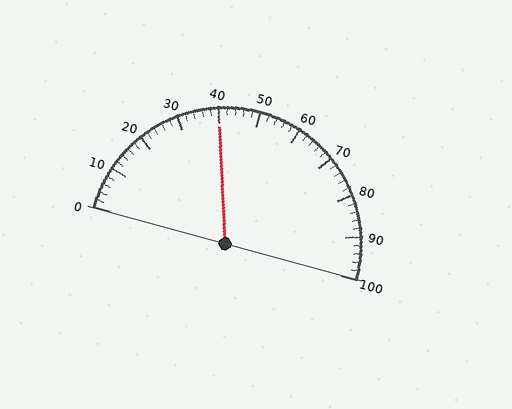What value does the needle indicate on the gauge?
The needle indicates approximately 40.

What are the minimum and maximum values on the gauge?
The gauge ranges from 0 to 100.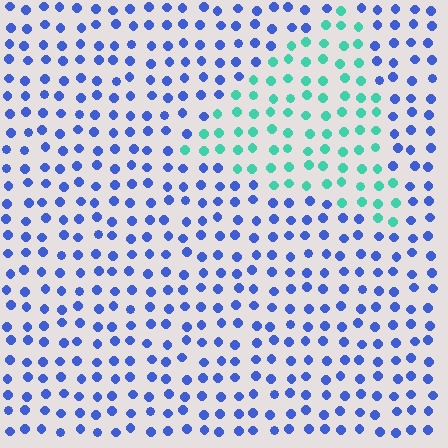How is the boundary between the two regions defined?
The boundary is defined purely by a slight shift in hue (about 64 degrees). Spacing, size, and orientation are identical on both sides.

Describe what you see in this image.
The image is filled with small blue elements in a uniform arrangement. A triangle-shaped region is visible where the elements are tinted to a slightly different hue, forming a subtle color boundary.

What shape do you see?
I see a triangle.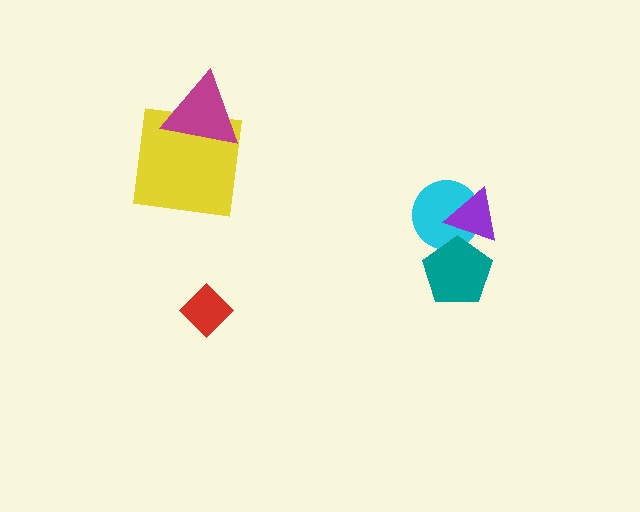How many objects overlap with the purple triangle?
2 objects overlap with the purple triangle.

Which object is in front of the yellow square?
The magenta triangle is in front of the yellow square.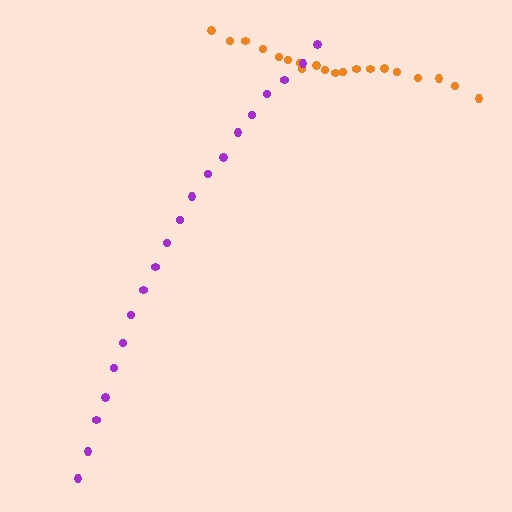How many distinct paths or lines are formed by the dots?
There are 2 distinct paths.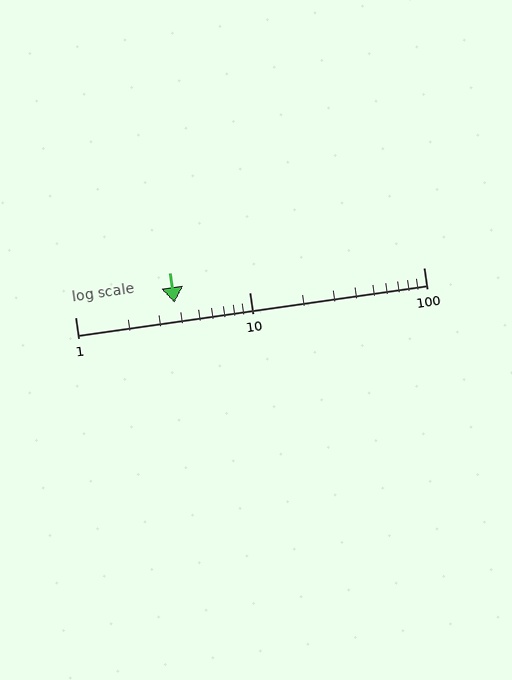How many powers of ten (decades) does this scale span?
The scale spans 2 decades, from 1 to 100.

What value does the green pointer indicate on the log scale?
The pointer indicates approximately 3.7.